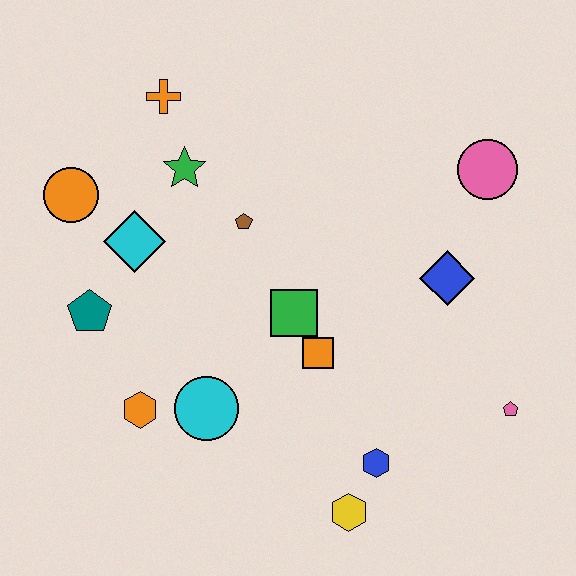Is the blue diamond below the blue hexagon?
No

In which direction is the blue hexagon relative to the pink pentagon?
The blue hexagon is to the left of the pink pentagon.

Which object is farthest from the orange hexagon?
The pink circle is farthest from the orange hexagon.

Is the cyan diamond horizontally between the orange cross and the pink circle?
No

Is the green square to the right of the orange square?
No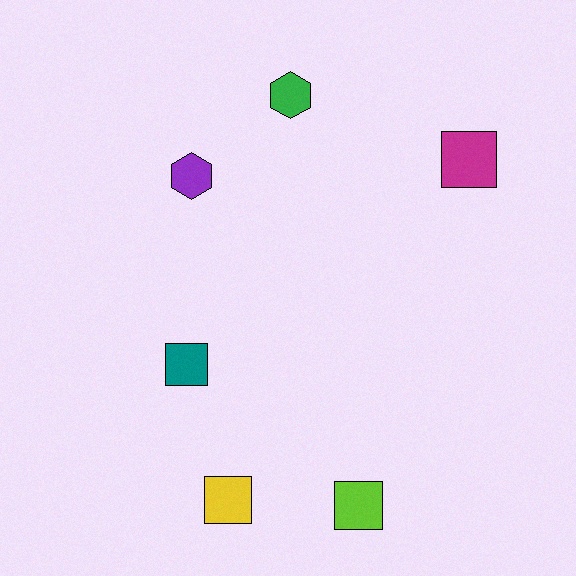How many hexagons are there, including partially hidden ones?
There are 2 hexagons.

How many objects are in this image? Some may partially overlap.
There are 6 objects.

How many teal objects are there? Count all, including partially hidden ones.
There is 1 teal object.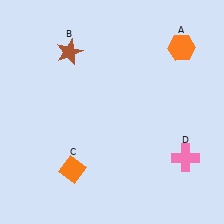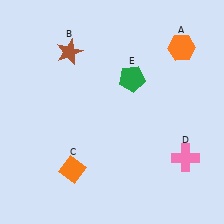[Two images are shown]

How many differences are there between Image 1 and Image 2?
There is 1 difference between the two images.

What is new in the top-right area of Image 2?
A green pentagon (E) was added in the top-right area of Image 2.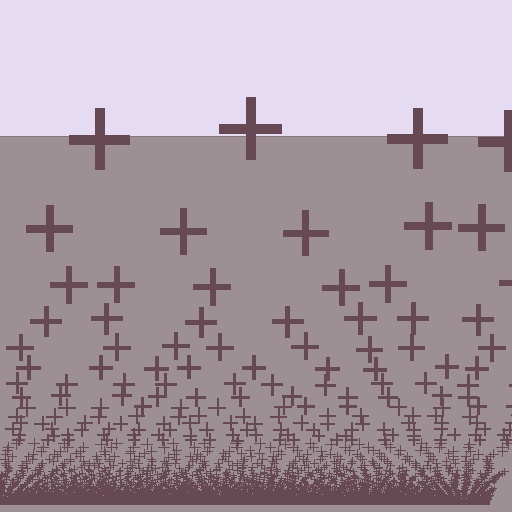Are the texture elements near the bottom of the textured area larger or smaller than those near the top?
Smaller. The gradient is inverted — elements near the bottom are smaller and denser.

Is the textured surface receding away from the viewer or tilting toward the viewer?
The surface appears to tilt toward the viewer. Texture elements get larger and sparser toward the top.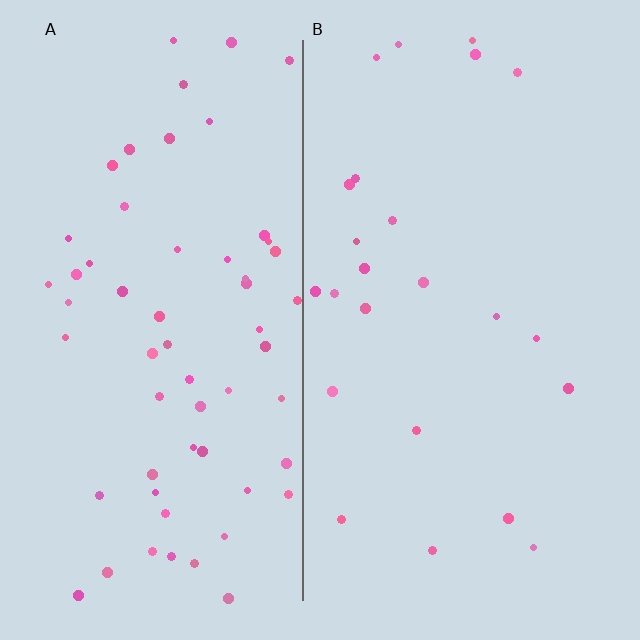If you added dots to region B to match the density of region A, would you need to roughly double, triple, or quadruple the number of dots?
Approximately triple.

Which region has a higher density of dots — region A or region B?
A (the left).